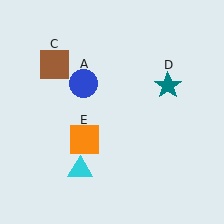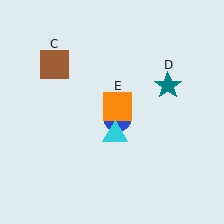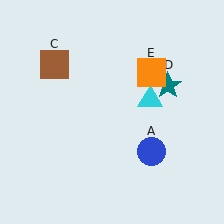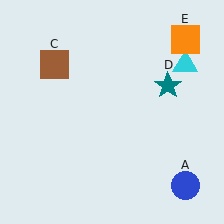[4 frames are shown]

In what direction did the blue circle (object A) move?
The blue circle (object A) moved down and to the right.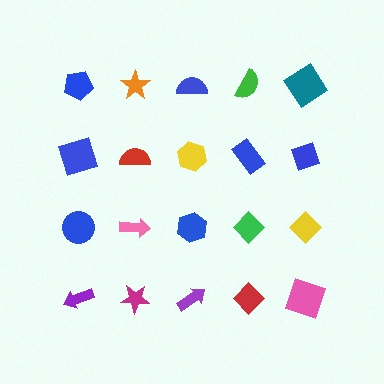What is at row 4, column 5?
A pink square.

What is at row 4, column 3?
A purple arrow.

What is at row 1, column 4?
A green semicircle.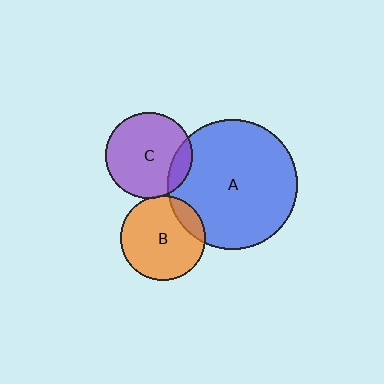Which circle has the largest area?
Circle A (blue).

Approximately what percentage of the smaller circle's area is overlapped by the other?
Approximately 15%.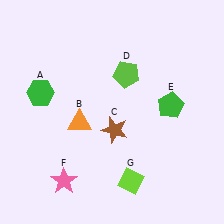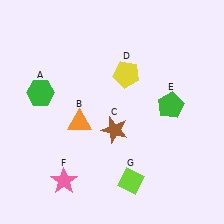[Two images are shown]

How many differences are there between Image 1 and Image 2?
There is 1 difference between the two images.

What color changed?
The pentagon (D) changed from lime in Image 1 to yellow in Image 2.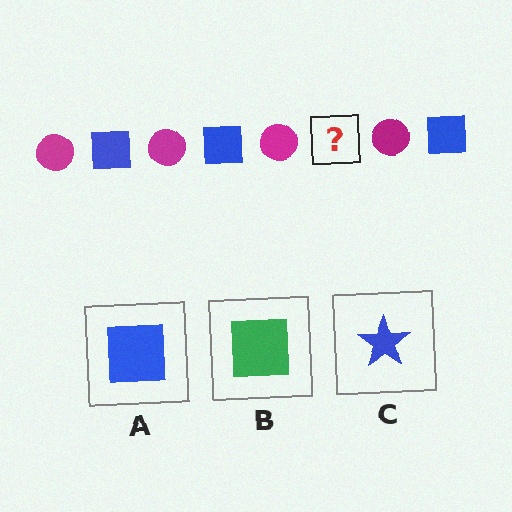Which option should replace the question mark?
Option A.